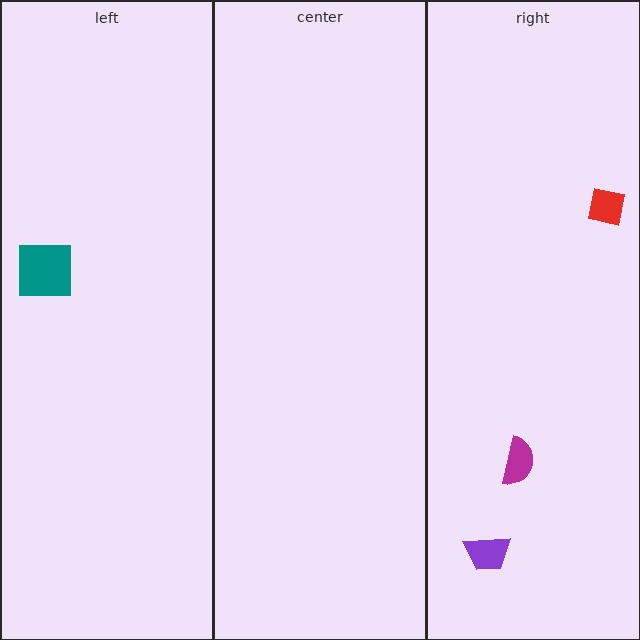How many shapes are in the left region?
1.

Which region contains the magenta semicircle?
The right region.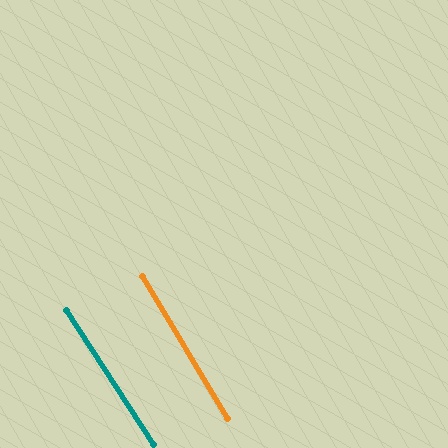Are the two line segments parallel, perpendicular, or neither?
Parallel — their directions differ by only 1.6°.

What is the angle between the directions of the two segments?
Approximately 2 degrees.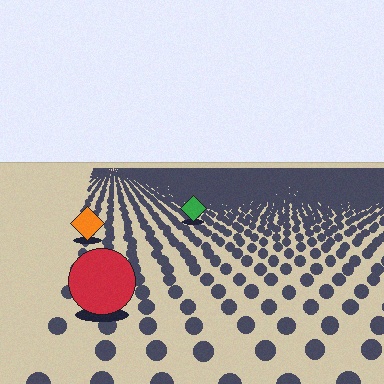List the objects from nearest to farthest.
From nearest to farthest: the red circle, the orange diamond, the green diamond.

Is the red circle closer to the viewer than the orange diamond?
Yes. The red circle is closer — you can tell from the texture gradient: the ground texture is coarser near it.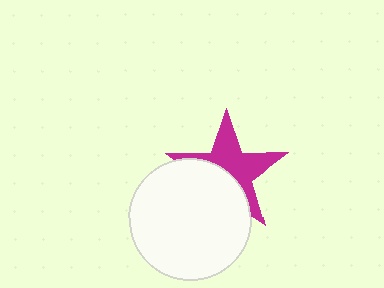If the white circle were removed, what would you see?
You would see the complete magenta star.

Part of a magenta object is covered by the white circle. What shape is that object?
It is a star.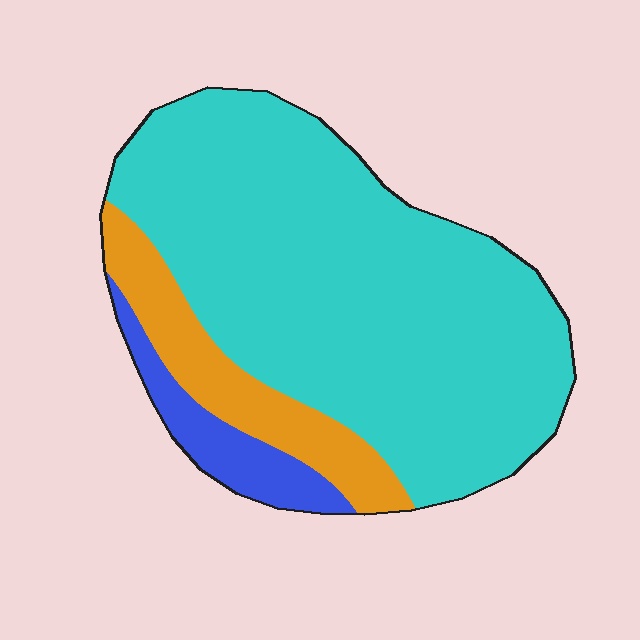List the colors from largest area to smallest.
From largest to smallest: cyan, orange, blue.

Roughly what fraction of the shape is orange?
Orange takes up about one sixth (1/6) of the shape.